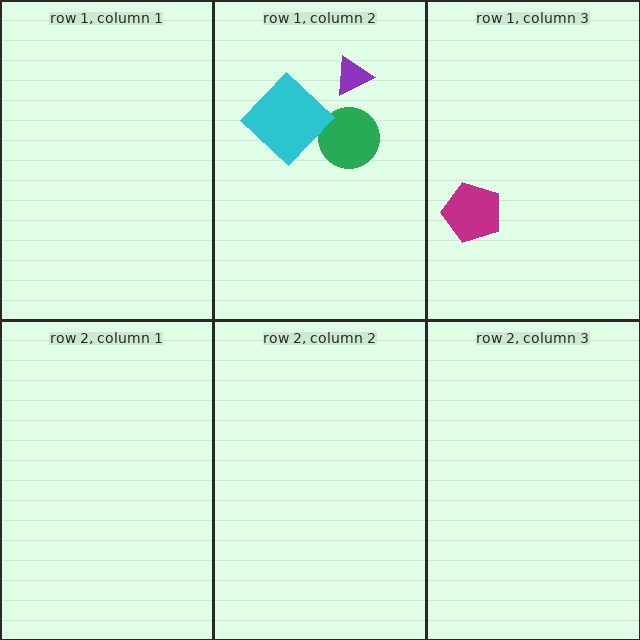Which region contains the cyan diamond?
The row 1, column 2 region.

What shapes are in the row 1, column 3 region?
The magenta pentagon.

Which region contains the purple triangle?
The row 1, column 2 region.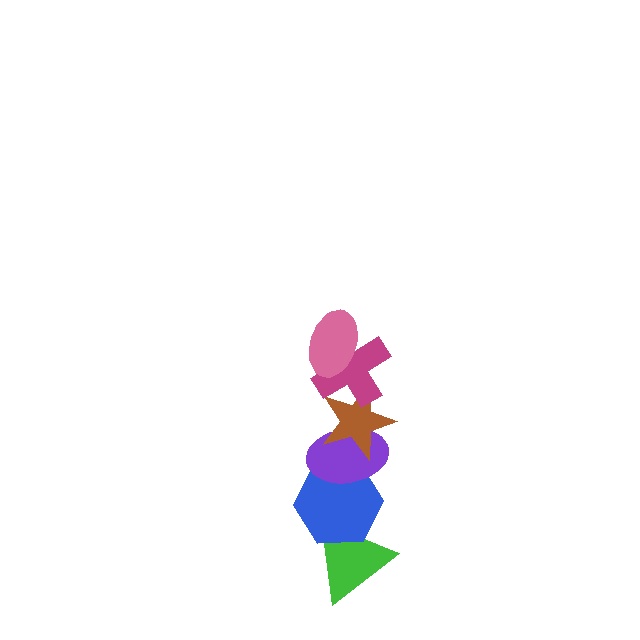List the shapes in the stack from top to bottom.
From top to bottom: the pink ellipse, the magenta cross, the brown star, the purple ellipse, the blue hexagon, the green triangle.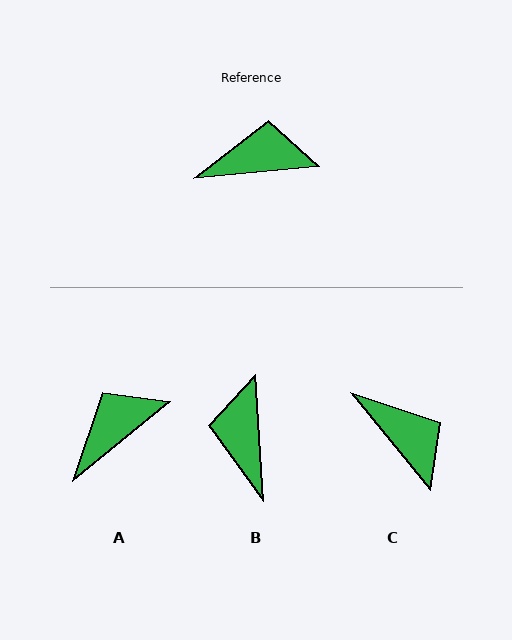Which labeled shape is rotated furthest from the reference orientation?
B, about 88 degrees away.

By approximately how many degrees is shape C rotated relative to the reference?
Approximately 57 degrees clockwise.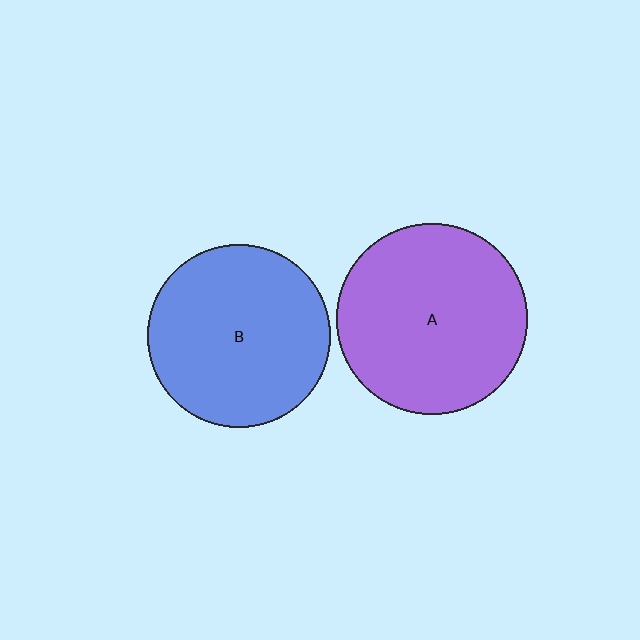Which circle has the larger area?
Circle A (purple).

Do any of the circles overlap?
No, none of the circles overlap.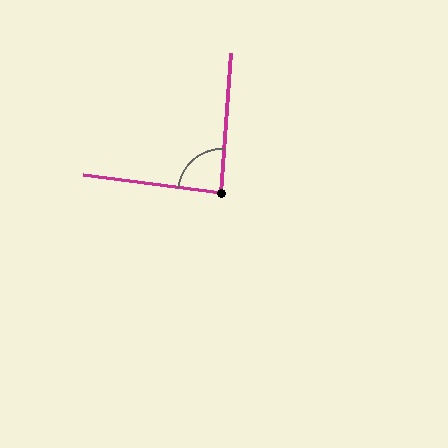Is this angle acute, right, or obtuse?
It is approximately a right angle.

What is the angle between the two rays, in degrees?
Approximately 87 degrees.